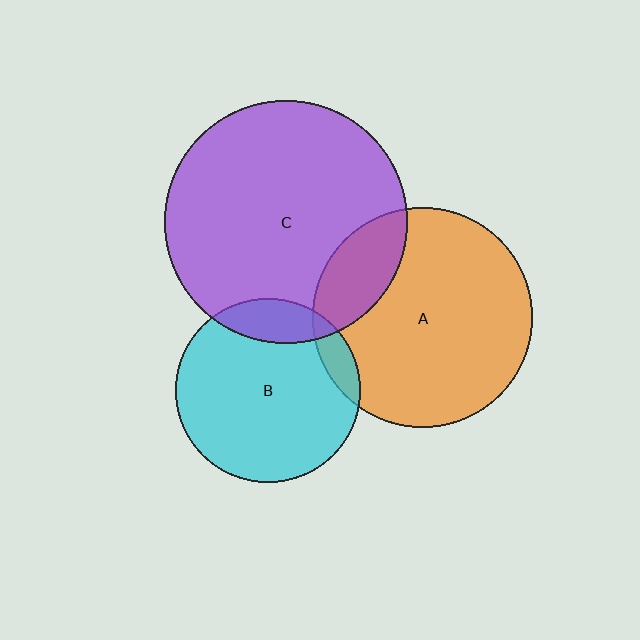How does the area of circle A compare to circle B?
Approximately 1.4 times.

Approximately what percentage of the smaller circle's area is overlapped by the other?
Approximately 20%.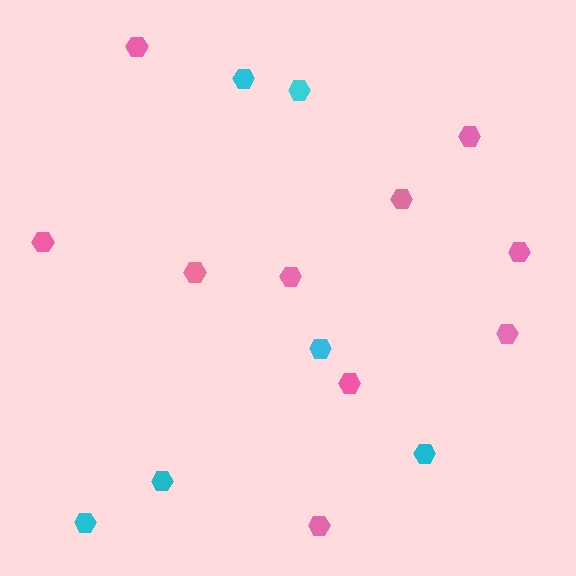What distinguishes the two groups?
There are 2 groups: one group of cyan hexagons (6) and one group of pink hexagons (10).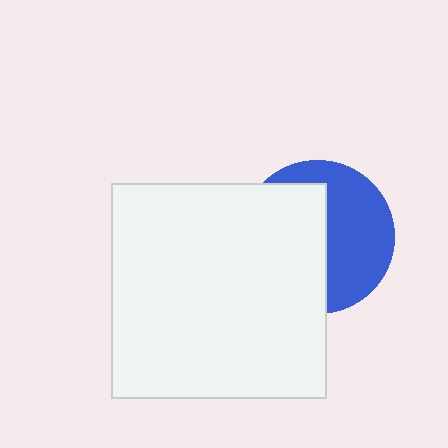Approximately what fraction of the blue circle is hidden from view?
Roughly 52% of the blue circle is hidden behind the white square.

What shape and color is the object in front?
The object in front is a white square.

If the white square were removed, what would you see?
You would see the complete blue circle.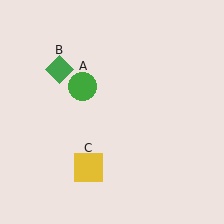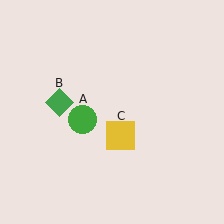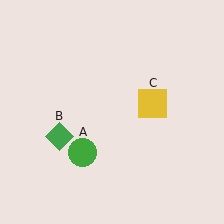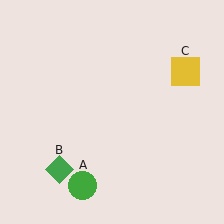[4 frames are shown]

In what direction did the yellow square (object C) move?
The yellow square (object C) moved up and to the right.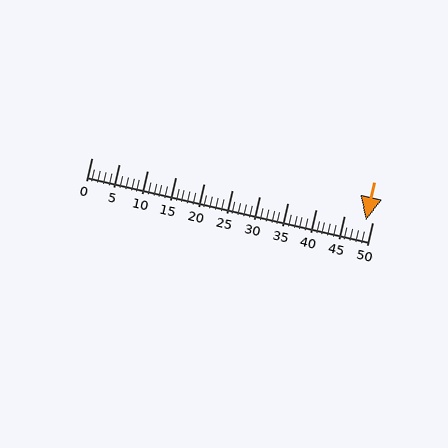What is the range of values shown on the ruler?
The ruler shows values from 0 to 50.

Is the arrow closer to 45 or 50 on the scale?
The arrow is closer to 50.